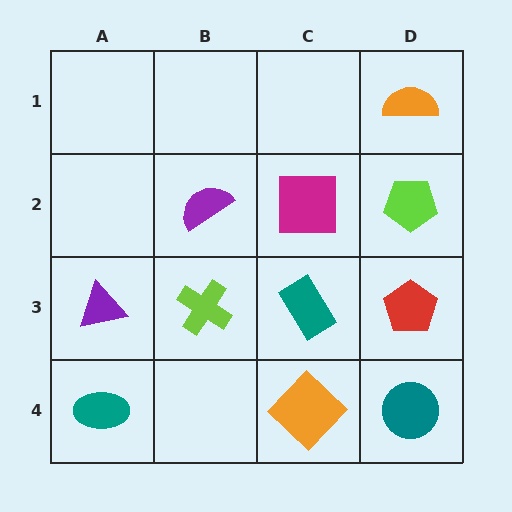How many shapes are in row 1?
1 shape.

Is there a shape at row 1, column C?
No, that cell is empty.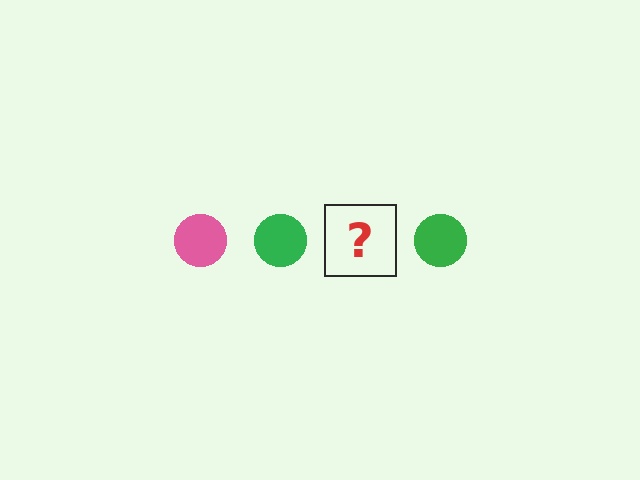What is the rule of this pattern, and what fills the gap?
The rule is that the pattern cycles through pink, green circles. The gap should be filled with a pink circle.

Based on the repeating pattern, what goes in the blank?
The blank should be a pink circle.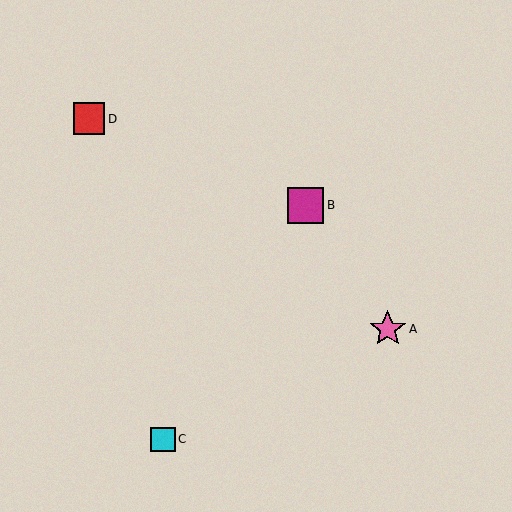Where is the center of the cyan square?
The center of the cyan square is at (163, 439).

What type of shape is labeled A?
Shape A is a pink star.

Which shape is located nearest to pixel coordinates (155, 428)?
The cyan square (labeled C) at (163, 439) is nearest to that location.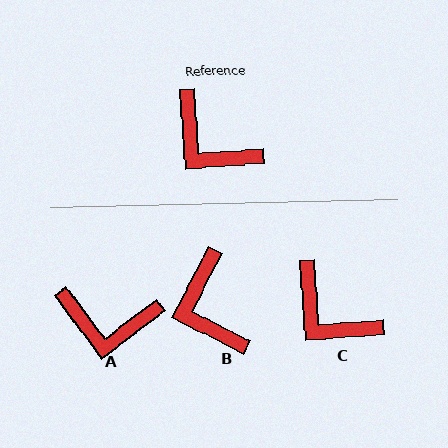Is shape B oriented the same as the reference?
No, it is off by about 31 degrees.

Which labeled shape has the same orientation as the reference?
C.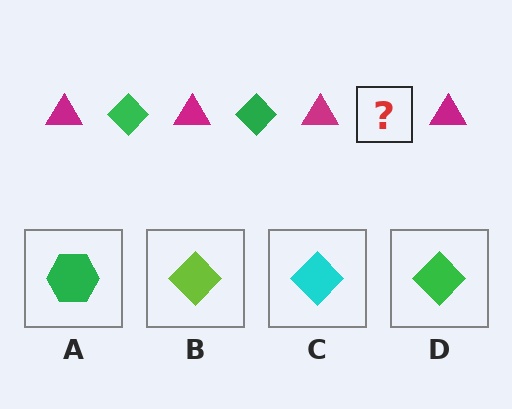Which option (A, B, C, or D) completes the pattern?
D.